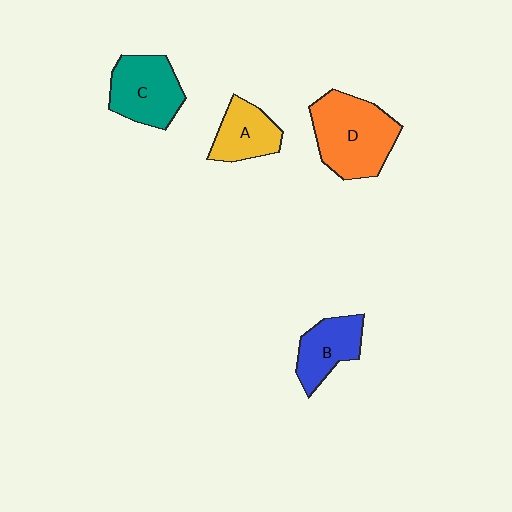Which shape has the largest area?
Shape D (orange).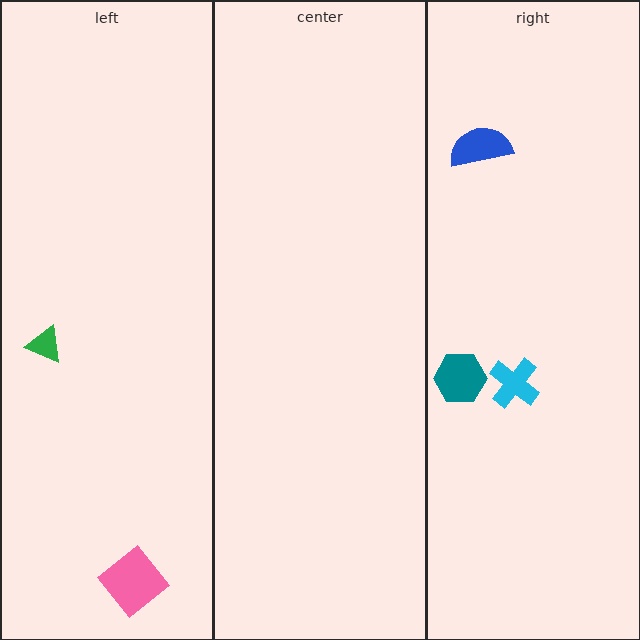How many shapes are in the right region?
3.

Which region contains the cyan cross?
The right region.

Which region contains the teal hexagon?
The right region.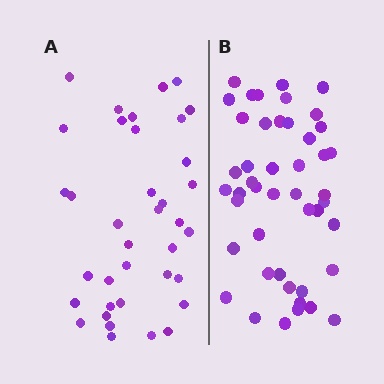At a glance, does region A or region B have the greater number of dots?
Region B (the right region) has more dots.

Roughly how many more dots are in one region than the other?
Region B has roughly 8 or so more dots than region A.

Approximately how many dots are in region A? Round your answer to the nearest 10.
About 40 dots. (The exact count is 37, which rounds to 40.)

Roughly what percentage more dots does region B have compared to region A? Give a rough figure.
About 25% more.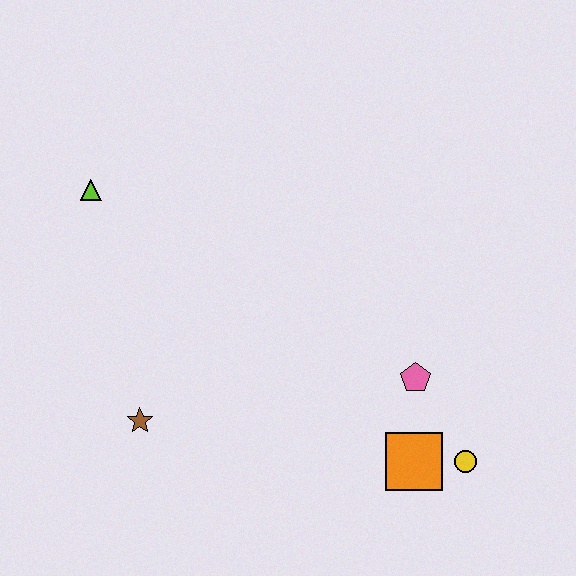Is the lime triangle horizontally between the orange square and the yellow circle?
No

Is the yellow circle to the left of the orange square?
No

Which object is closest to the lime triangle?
The brown star is closest to the lime triangle.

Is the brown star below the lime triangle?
Yes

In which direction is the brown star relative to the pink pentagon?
The brown star is to the left of the pink pentagon.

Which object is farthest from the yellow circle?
The lime triangle is farthest from the yellow circle.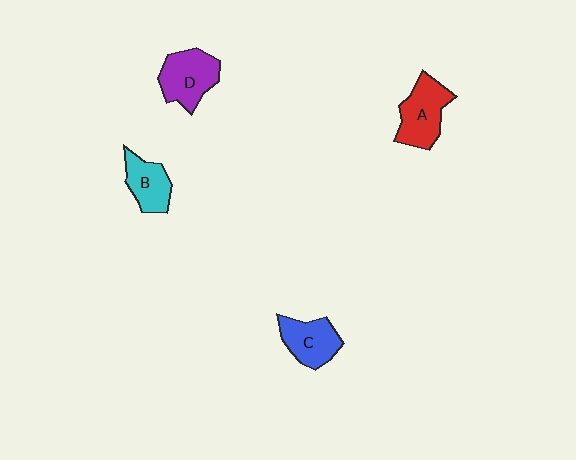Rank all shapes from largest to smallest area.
From largest to smallest: A (red), D (purple), C (blue), B (cyan).